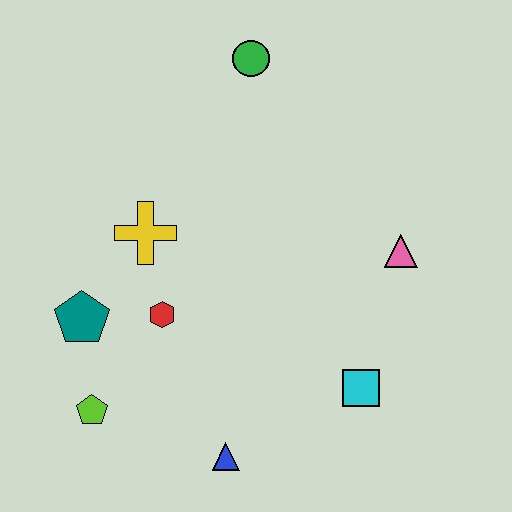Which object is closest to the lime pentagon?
The teal pentagon is closest to the lime pentagon.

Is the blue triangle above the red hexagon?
No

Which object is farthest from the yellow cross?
The cyan square is farthest from the yellow cross.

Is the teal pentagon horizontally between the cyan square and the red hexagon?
No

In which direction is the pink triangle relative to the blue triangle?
The pink triangle is above the blue triangle.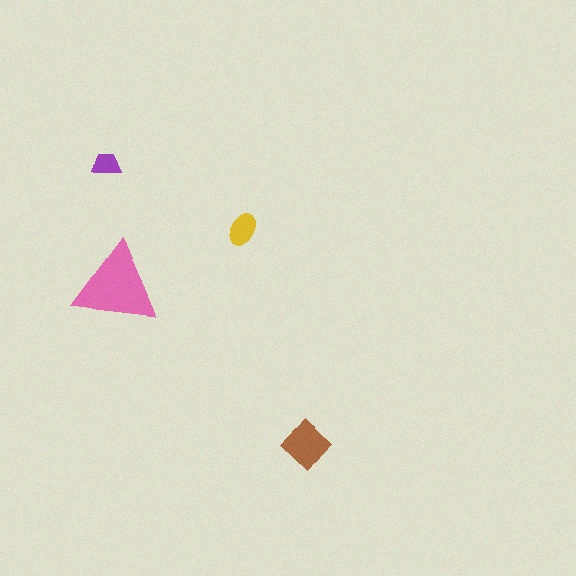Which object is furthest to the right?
The brown diamond is rightmost.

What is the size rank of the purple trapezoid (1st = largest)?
4th.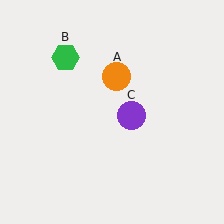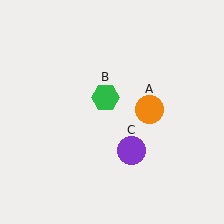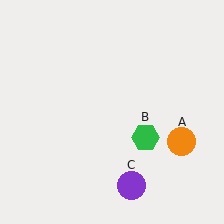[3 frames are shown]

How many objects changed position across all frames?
3 objects changed position: orange circle (object A), green hexagon (object B), purple circle (object C).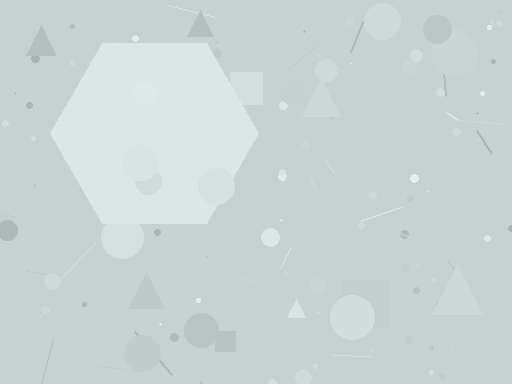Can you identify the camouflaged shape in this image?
The camouflaged shape is a hexagon.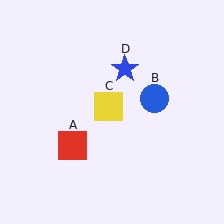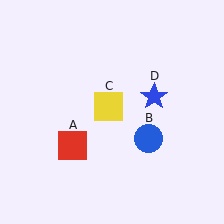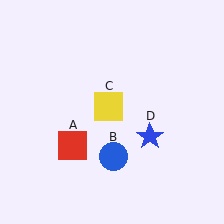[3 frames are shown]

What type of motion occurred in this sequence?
The blue circle (object B), blue star (object D) rotated clockwise around the center of the scene.